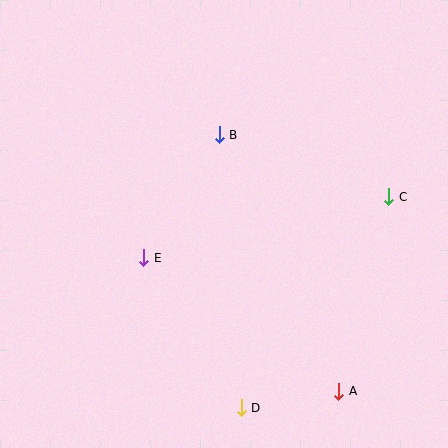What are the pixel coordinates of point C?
Point C is at (389, 197).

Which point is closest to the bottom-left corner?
Point E is closest to the bottom-left corner.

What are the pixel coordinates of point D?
Point D is at (241, 408).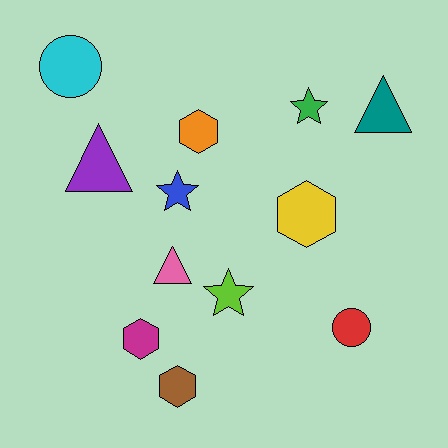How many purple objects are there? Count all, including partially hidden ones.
There is 1 purple object.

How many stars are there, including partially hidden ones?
There are 3 stars.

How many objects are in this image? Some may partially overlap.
There are 12 objects.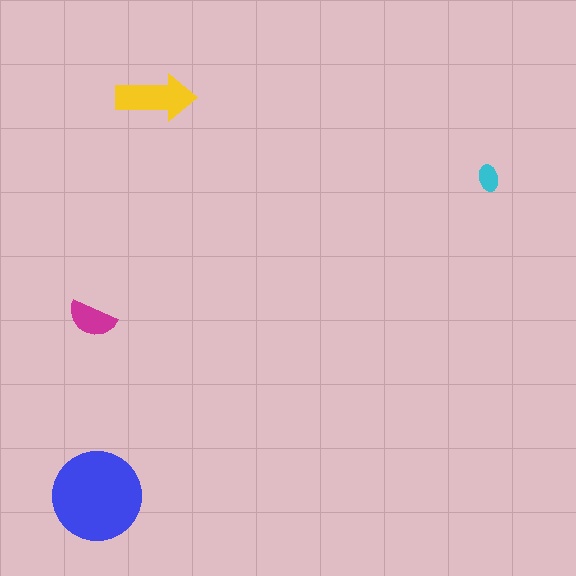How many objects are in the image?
There are 4 objects in the image.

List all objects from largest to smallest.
The blue circle, the yellow arrow, the magenta semicircle, the cyan ellipse.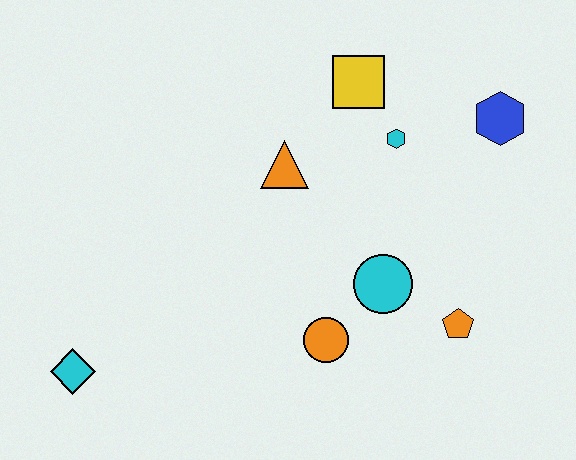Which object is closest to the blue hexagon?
The cyan hexagon is closest to the blue hexagon.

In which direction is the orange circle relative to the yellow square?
The orange circle is below the yellow square.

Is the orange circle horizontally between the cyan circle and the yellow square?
No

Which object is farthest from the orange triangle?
The cyan diamond is farthest from the orange triangle.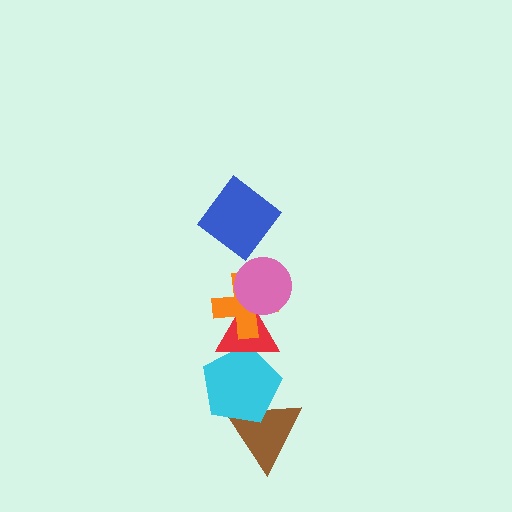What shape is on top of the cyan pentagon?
The red triangle is on top of the cyan pentagon.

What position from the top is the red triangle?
The red triangle is 4th from the top.